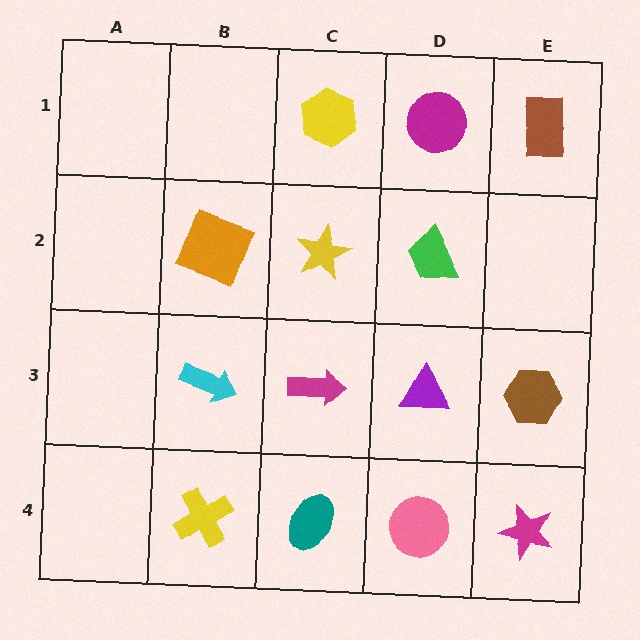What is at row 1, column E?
A brown rectangle.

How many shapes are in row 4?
4 shapes.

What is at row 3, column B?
A cyan arrow.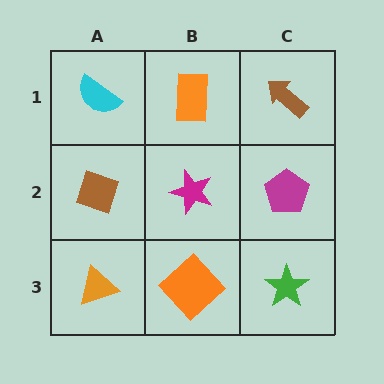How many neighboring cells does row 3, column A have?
2.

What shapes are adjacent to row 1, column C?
A magenta pentagon (row 2, column C), an orange rectangle (row 1, column B).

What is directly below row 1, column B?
A magenta star.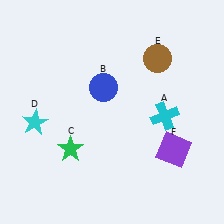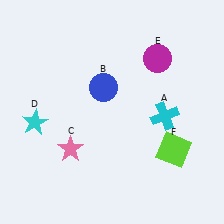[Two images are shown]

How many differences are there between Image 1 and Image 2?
There are 3 differences between the two images.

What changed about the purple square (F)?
In Image 1, F is purple. In Image 2, it changed to lime.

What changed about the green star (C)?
In Image 1, C is green. In Image 2, it changed to pink.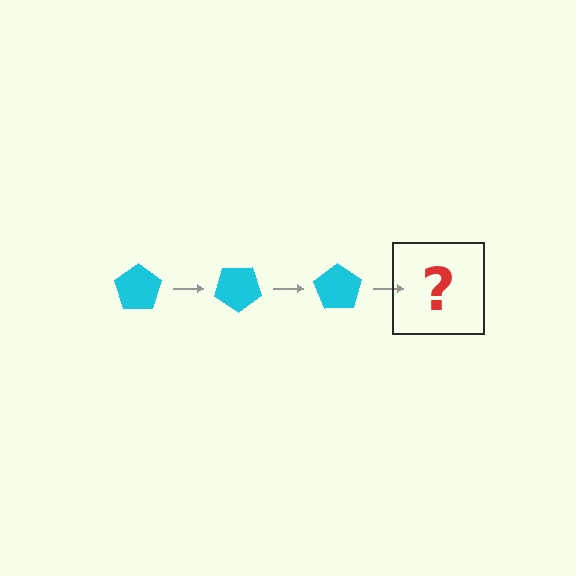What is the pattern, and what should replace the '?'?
The pattern is that the pentagon rotates 35 degrees each step. The '?' should be a cyan pentagon rotated 105 degrees.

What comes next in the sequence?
The next element should be a cyan pentagon rotated 105 degrees.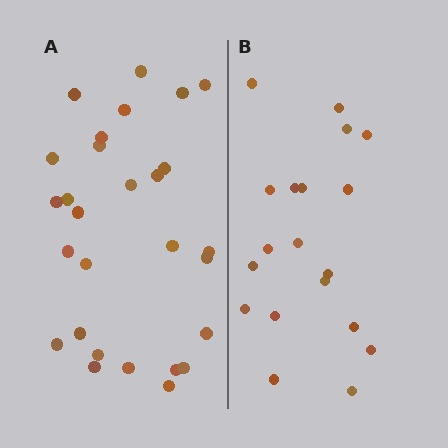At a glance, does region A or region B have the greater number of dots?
Region A (the left region) has more dots.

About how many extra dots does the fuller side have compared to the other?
Region A has roughly 8 or so more dots than region B.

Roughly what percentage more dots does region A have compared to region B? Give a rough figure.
About 45% more.